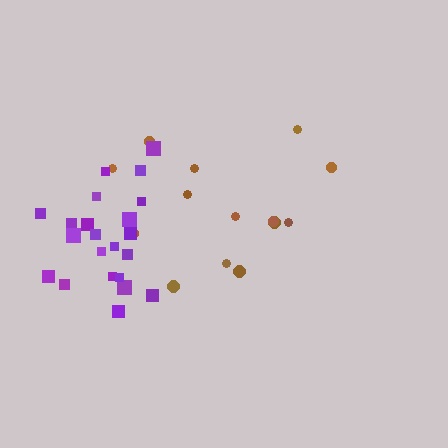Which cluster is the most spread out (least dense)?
Brown.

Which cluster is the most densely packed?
Purple.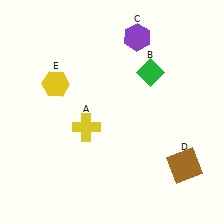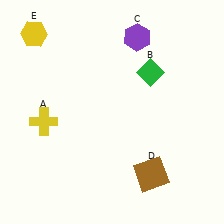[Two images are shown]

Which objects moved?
The objects that moved are: the yellow cross (A), the brown square (D), the yellow hexagon (E).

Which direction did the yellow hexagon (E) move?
The yellow hexagon (E) moved up.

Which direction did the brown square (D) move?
The brown square (D) moved left.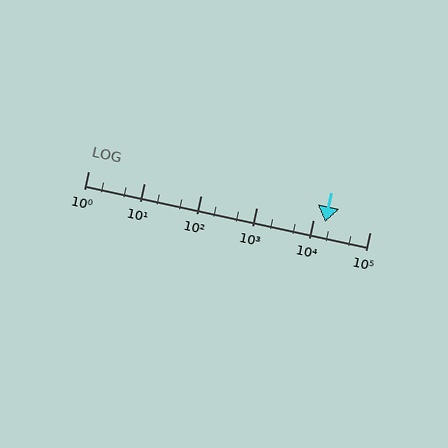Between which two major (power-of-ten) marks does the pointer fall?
The pointer is between 10000 and 100000.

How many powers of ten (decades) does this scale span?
The scale spans 5 decades, from 1 to 100000.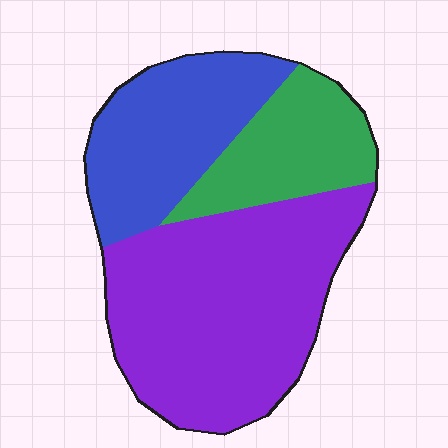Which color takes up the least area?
Green, at roughly 20%.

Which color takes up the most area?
Purple, at roughly 50%.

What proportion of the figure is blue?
Blue takes up about one quarter (1/4) of the figure.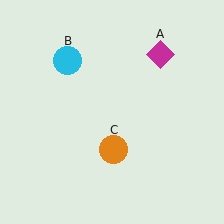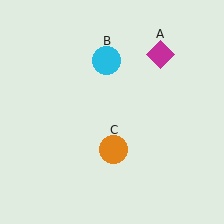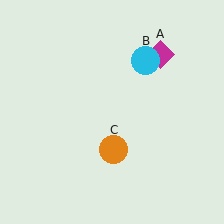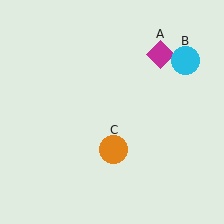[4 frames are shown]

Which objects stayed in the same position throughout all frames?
Magenta diamond (object A) and orange circle (object C) remained stationary.